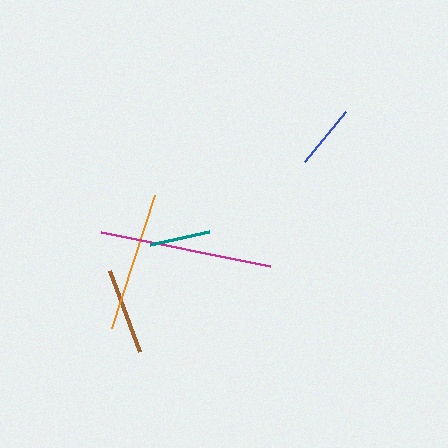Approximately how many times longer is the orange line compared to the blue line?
The orange line is approximately 2.2 times the length of the blue line.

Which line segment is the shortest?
The teal line is the shortest at approximately 60 pixels.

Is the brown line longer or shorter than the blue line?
The brown line is longer than the blue line.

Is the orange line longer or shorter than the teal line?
The orange line is longer than the teal line.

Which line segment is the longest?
The magenta line is the longest at approximately 173 pixels.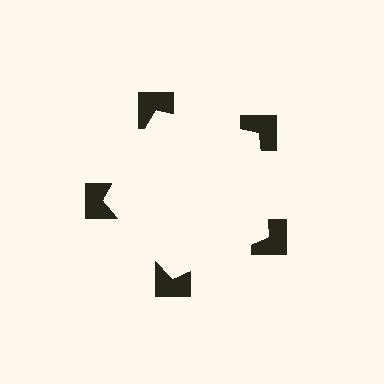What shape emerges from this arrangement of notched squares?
An illusory pentagon — its edges are inferred from the aligned wedge cuts in the notched squares, not physically drawn.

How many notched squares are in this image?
There are 5 — one at each vertex of the illusory pentagon.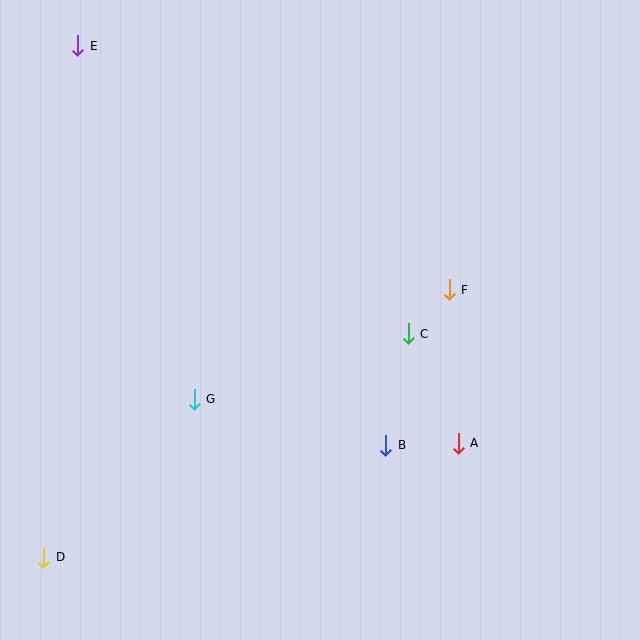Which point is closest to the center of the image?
Point C at (408, 334) is closest to the center.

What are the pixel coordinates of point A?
Point A is at (458, 443).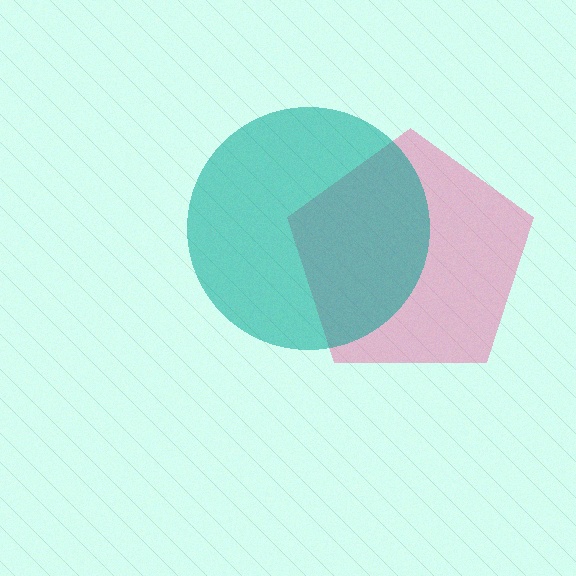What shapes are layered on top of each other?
The layered shapes are: a pink pentagon, a teal circle.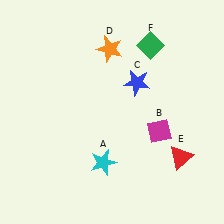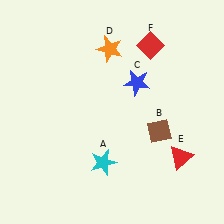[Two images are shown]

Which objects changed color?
B changed from magenta to brown. F changed from green to red.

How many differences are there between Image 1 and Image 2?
There are 2 differences between the two images.